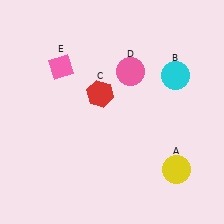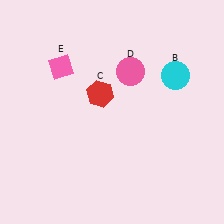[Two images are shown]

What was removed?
The yellow circle (A) was removed in Image 2.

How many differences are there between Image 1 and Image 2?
There is 1 difference between the two images.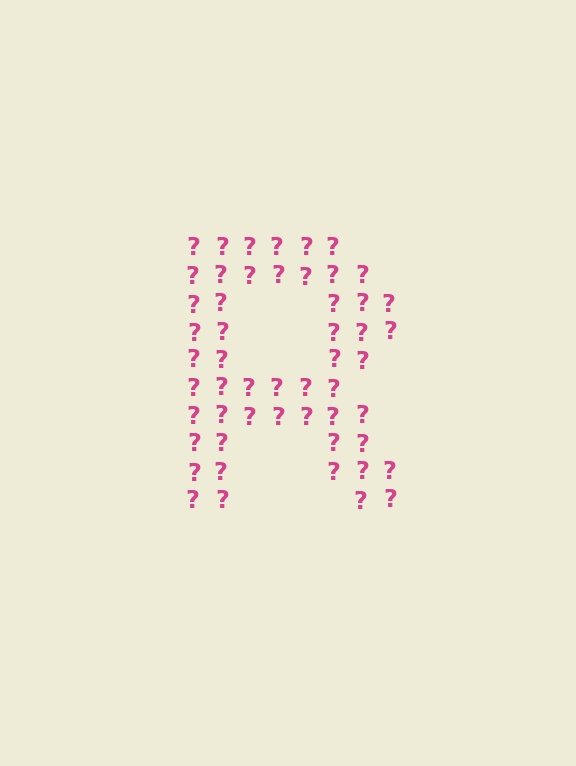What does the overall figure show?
The overall figure shows the letter R.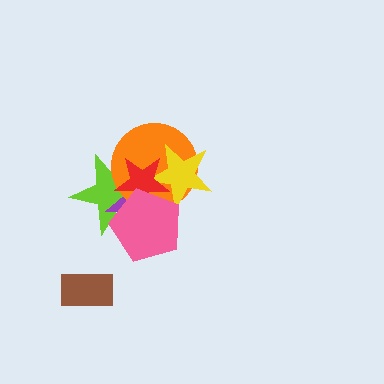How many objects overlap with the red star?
5 objects overlap with the red star.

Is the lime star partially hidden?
Yes, it is partially covered by another shape.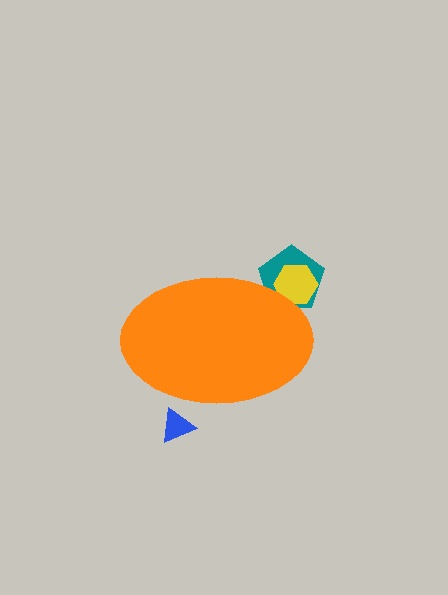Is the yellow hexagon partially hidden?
Yes, the yellow hexagon is partially hidden behind the orange ellipse.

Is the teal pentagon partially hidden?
Yes, the teal pentagon is partially hidden behind the orange ellipse.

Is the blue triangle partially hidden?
Yes, the blue triangle is partially hidden behind the orange ellipse.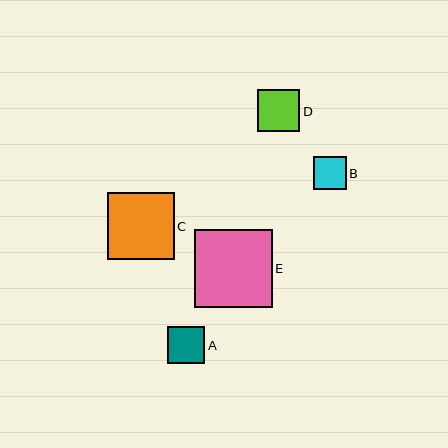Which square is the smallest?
Square B is the smallest with a size of approximately 33 pixels.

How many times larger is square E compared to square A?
Square E is approximately 2.1 times the size of square A.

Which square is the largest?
Square E is the largest with a size of approximately 78 pixels.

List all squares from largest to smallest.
From largest to smallest: E, C, D, A, B.